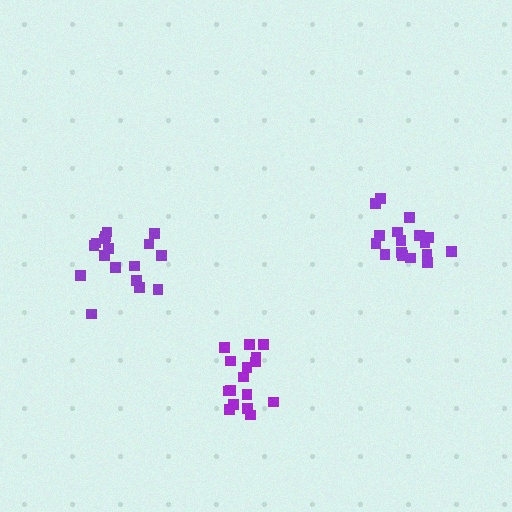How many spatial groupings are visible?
There are 3 spatial groupings.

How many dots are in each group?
Group 1: 17 dots, Group 2: 17 dots, Group 3: 16 dots (50 total).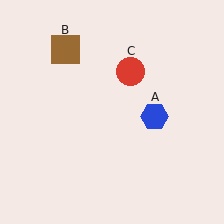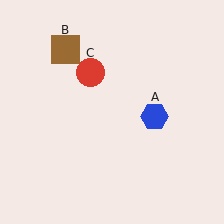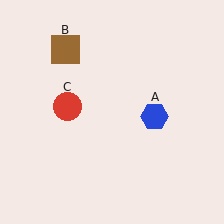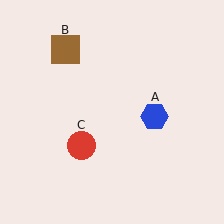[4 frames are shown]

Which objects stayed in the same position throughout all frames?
Blue hexagon (object A) and brown square (object B) remained stationary.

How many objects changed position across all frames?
1 object changed position: red circle (object C).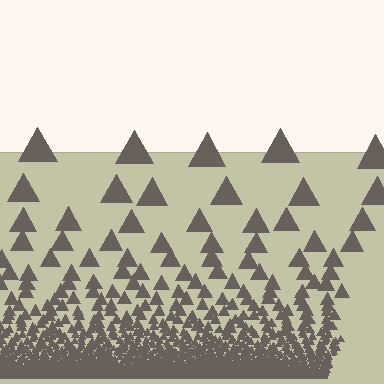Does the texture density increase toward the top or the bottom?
Density increases toward the bottom.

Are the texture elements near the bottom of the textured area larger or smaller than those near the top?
Smaller. The gradient is inverted — elements near the bottom are smaller and denser.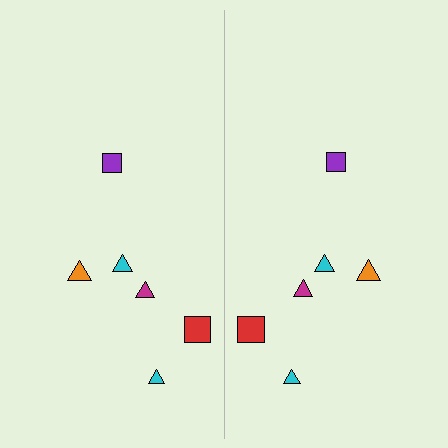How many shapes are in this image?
There are 12 shapes in this image.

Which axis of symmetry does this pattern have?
The pattern has a vertical axis of symmetry running through the center of the image.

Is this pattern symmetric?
Yes, this pattern has bilateral (reflection) symmetry.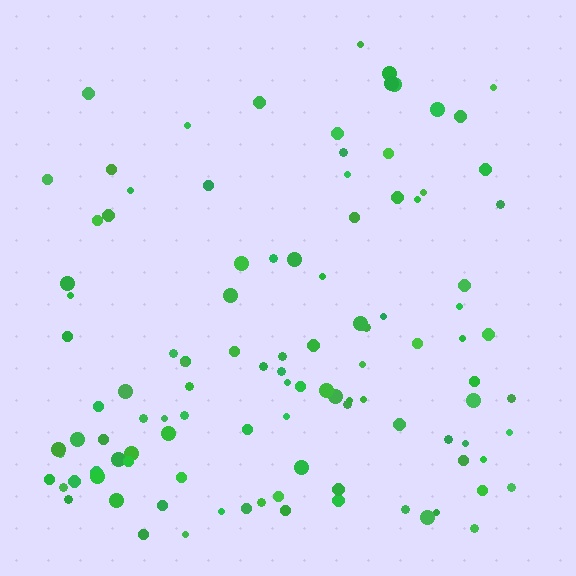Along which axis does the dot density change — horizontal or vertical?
Vertical.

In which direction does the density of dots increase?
From top to bottom, with the bottom side densest.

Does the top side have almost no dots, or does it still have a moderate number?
Still a moderate number, just noticeably fewer than the bottom.